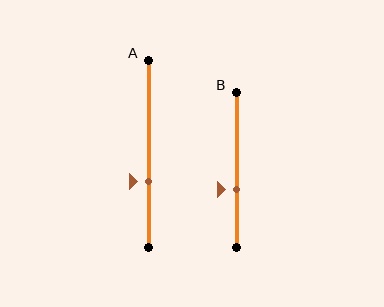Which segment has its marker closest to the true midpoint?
Segment B has its marker closest to the true midpoint.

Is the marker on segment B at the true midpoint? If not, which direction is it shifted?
No, the marker on segment B is shifted downward by about 13% of the segment length.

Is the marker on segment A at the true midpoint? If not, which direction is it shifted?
No, the marker on segment A is shifted downward by about 15% of the segment length.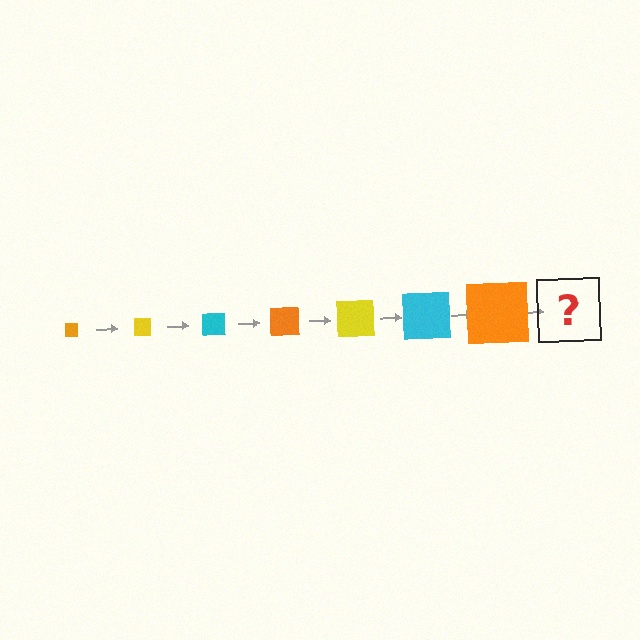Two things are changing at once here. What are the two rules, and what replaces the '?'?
The two rules are that the square grows larger each step and the color cycles through orange, yellow, and cyan. The '?' should be a yellow square, larger than the previous one.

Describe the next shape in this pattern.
It should be a yellow square, larger than the previous one.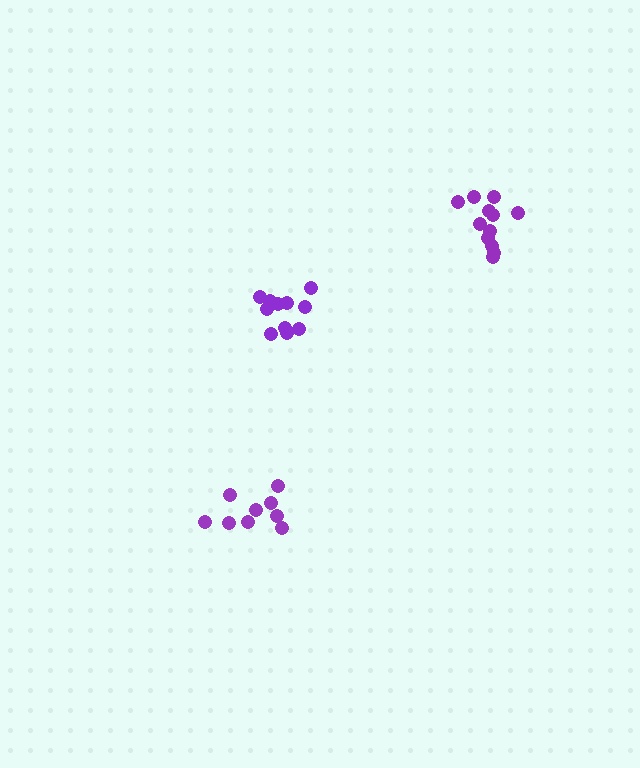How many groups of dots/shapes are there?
There are 3 groups.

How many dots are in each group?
Group 1: 9 dots, Group 2: 12 dots, Group 3: 11 dots (32 total).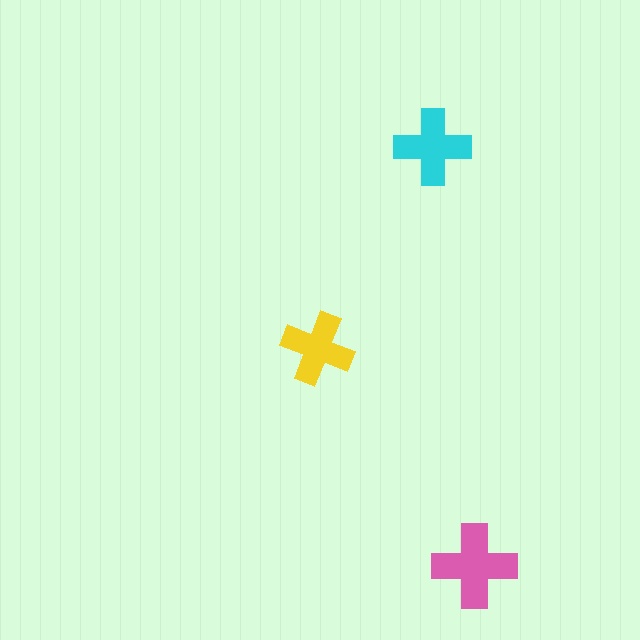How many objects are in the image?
There are 3 objects in the image.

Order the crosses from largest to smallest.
the pink one, the cyan one, the yellow one.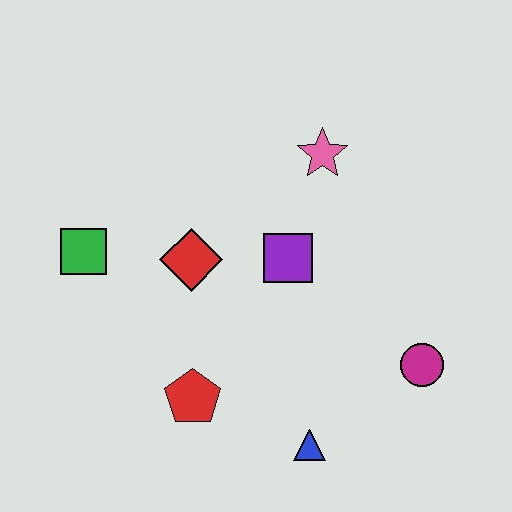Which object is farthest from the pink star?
The blue triangle is farthest from the pink star.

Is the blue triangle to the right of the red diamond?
Yes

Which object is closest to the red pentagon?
The blue triangle is closest to the red pentagon.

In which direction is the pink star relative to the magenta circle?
The pink star is above the magenta circle.